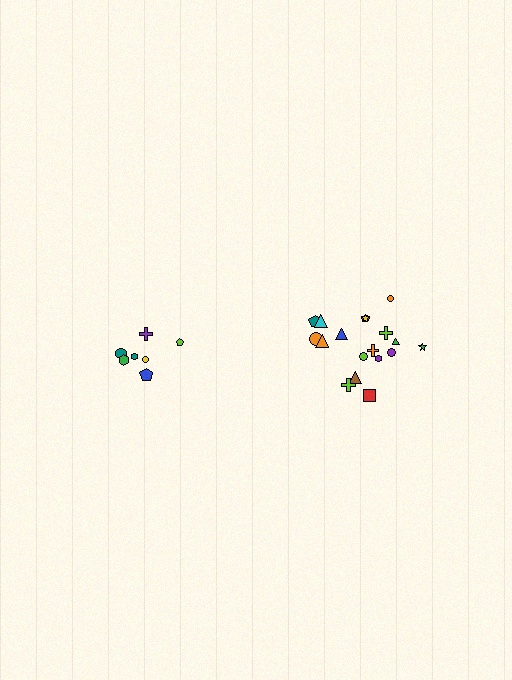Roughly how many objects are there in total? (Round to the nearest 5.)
Roughly 25 objects in total.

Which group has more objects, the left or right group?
The right group.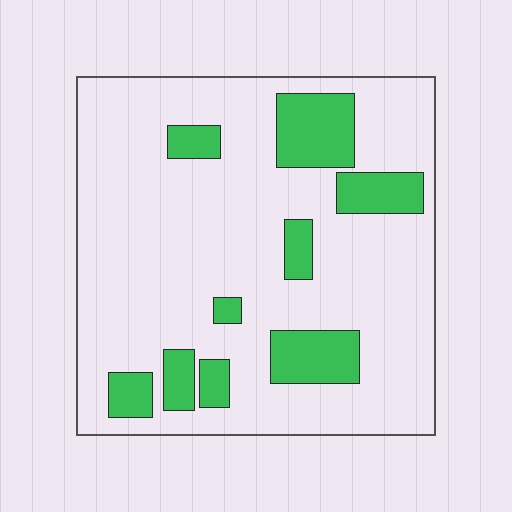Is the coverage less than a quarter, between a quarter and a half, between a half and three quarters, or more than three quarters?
Less than a quarter.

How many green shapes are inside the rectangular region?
9.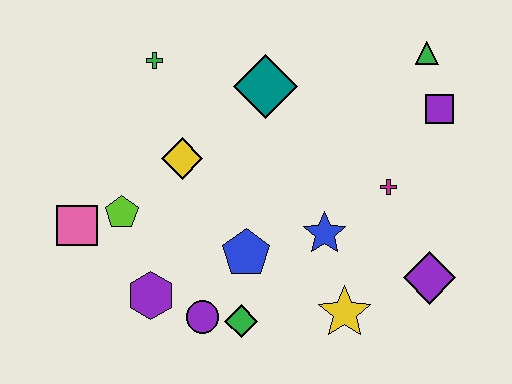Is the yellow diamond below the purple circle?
No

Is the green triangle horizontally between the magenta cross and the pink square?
No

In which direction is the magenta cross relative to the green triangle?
The magenta cross is below the green triangle.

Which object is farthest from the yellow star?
The green cross is farthest from the yellow star.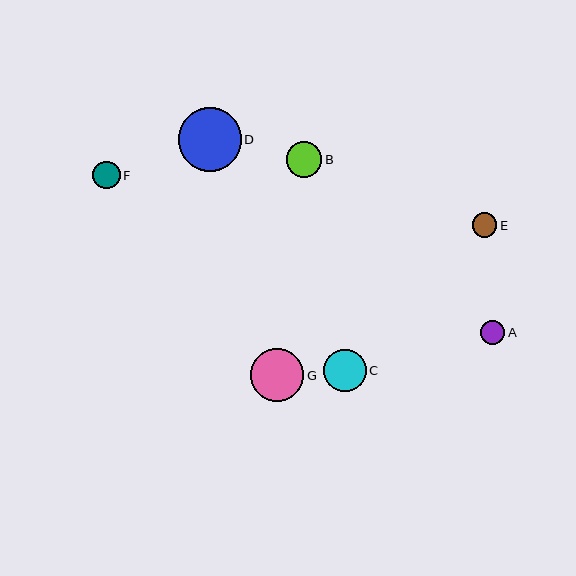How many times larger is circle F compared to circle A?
Circle F is approximately 1.1 times the size of circle A.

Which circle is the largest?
Circle D is the largest with a size of approximately 63 pixels.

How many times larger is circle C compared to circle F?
Circle C is approximately 1.5 times the size of circle F.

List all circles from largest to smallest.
From largest to smallest: D, G, C, B, F, E, A.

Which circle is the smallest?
Circle A is the smallest with a size of approximately 24 pixels.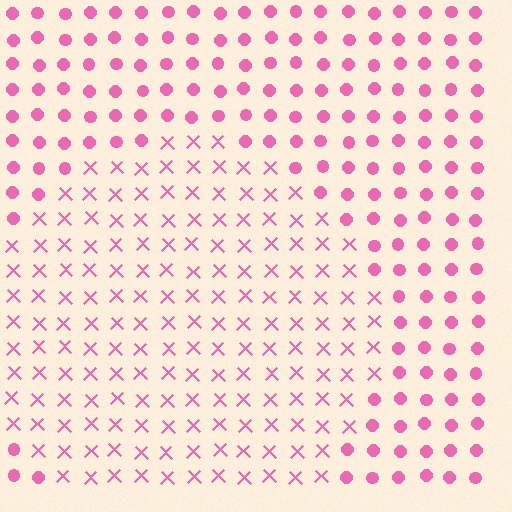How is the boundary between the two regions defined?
The boundary is defined by a change in element shape: X marks inside vs. circles outside. All elements share the same color and spacing.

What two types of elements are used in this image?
The image uses X marks inside the circle region and circles outside it.